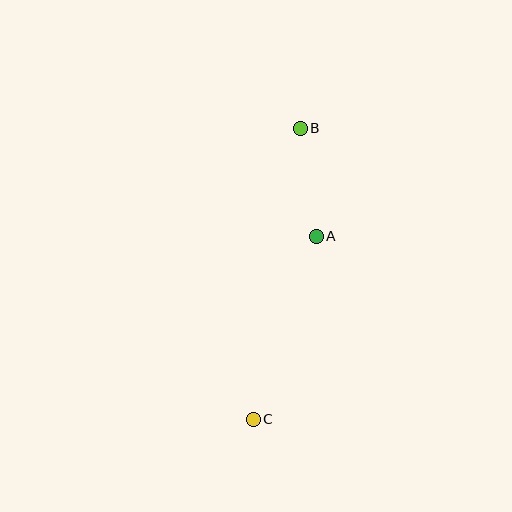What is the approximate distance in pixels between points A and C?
The distance between A and C is approximately 193 pixels.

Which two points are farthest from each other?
Points B and C are farthest from each other.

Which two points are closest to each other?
Points A and B are closest to each other.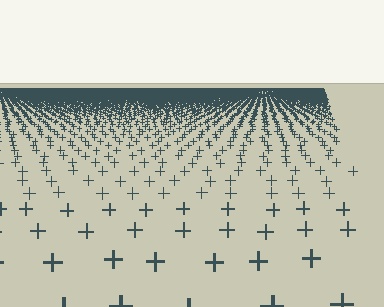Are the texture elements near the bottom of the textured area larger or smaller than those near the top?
Larger. Near the bottom, elements are closer to the viewer and appear at a bigger on-screen size.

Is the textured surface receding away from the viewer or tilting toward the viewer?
The surface is receding away from the viewer. Texture elements get smaller and denser toward the top.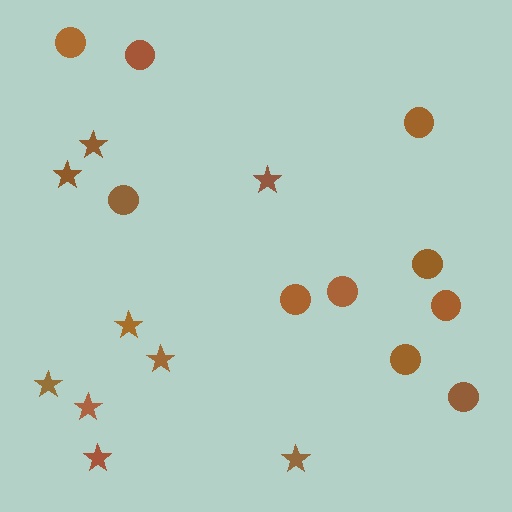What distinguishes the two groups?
There are 2 groups: one group of stars (9) and one group of circles (10).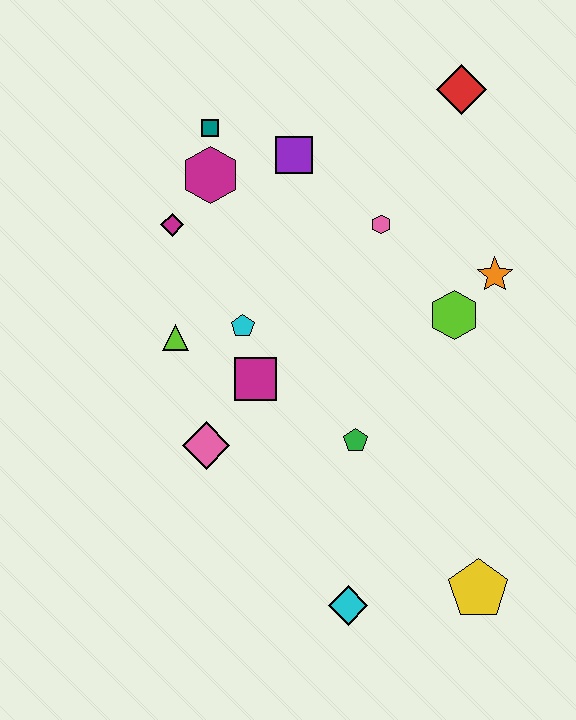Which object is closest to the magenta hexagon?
The teal square is closest to the magenta hexagon.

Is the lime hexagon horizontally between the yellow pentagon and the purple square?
Yes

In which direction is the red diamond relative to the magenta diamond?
The red diamond is to the right of the magenta diamond.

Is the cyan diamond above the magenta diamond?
No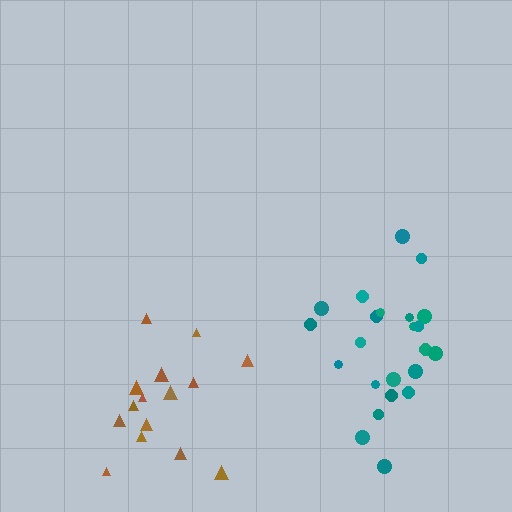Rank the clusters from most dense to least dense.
teal, brown.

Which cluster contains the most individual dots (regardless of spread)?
Teal (23).